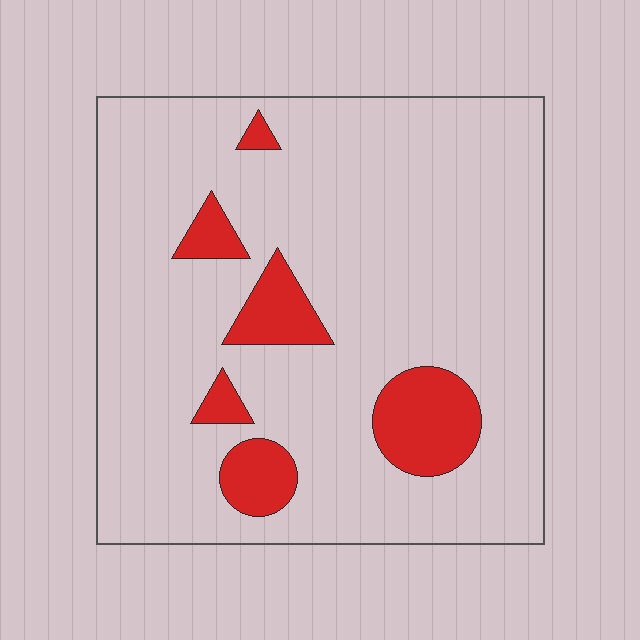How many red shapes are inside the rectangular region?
6.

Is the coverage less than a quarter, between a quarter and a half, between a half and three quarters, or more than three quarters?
Less than a quarter.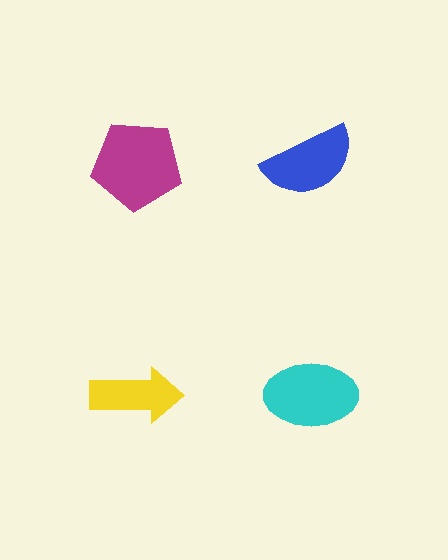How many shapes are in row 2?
2 shapes.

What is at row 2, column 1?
A yellow arrow.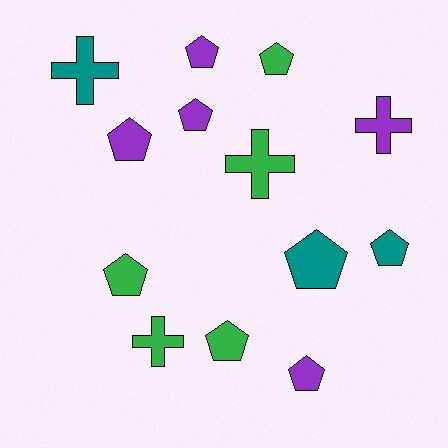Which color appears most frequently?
Green, with 5 objects.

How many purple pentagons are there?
There are 4 purple pentagons.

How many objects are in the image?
There are 13 objects.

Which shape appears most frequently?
Pentagon, with 9 objects.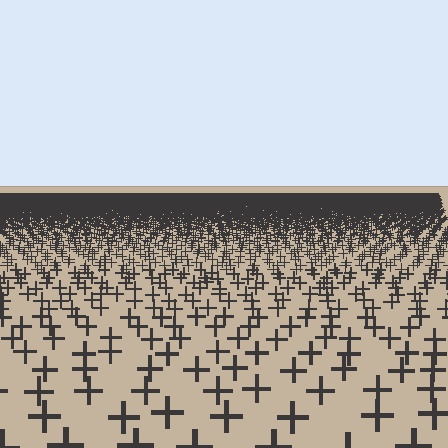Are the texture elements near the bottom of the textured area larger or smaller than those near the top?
Larger. Near the bottom, elements are closer to the viewer and appear at a bigger on-screen size.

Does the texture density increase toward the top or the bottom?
Density increases toward the top.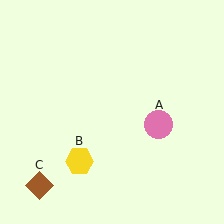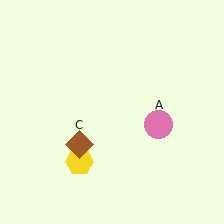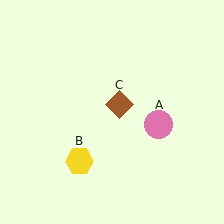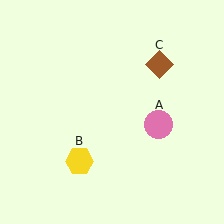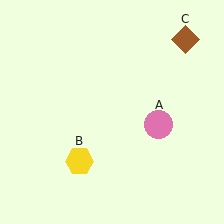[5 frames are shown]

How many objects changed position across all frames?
1 object changed position: brown diamond (object C).